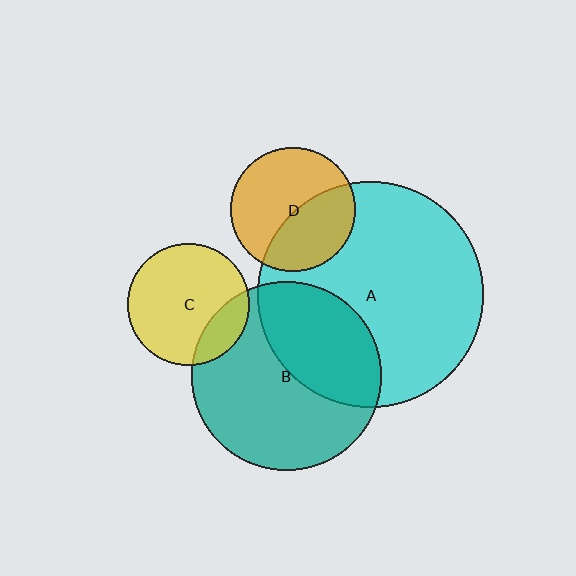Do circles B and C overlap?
Yes.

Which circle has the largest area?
Circle A (cyan).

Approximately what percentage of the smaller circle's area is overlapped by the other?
Approximately 20%.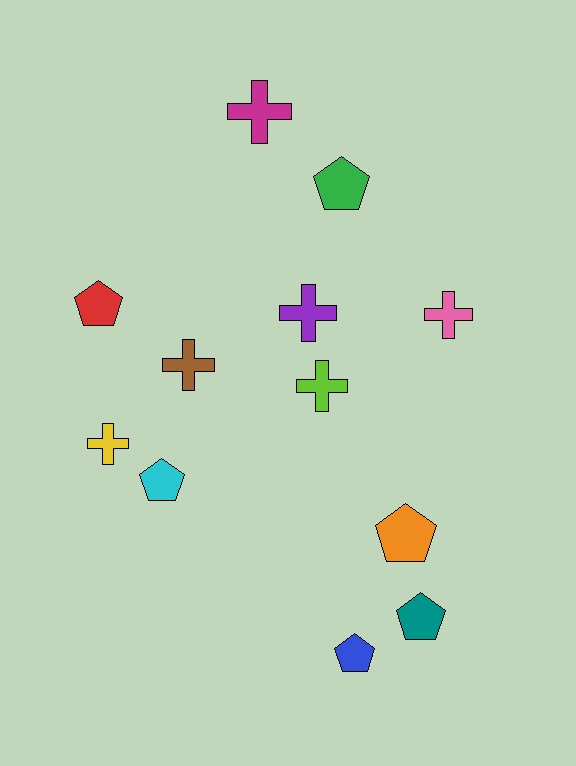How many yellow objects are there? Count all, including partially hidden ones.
There is 1 yellow object.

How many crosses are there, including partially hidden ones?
There are 6 crosses.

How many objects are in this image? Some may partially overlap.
There are 12 objects.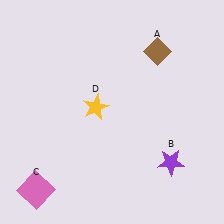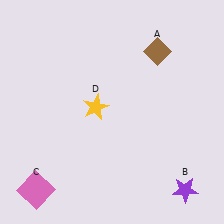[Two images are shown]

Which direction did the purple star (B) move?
The purple star (B) moved down.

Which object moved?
The purple star (B) moved down.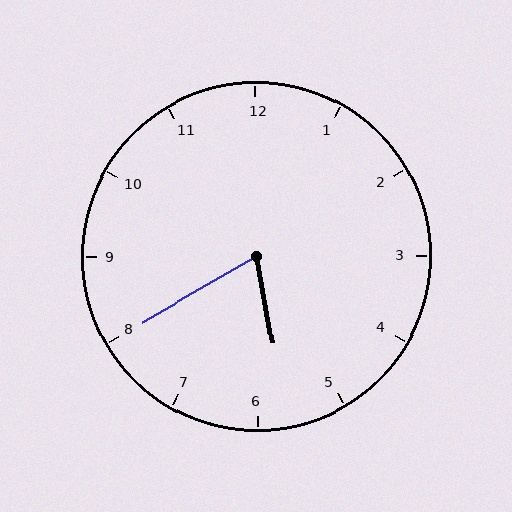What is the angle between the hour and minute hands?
Approximately 70 degrees.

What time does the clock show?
5:40.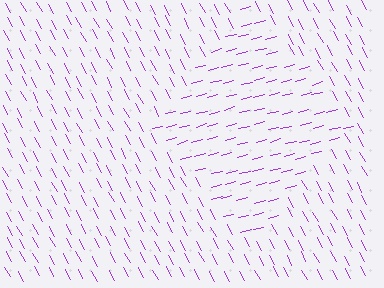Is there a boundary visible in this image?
Yes, there is a texture boundary formed by a change in line orientation.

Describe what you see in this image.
The image is filled with small purple line segments. A diamond region in the image has lines oriented differently from the surrounding lines, creating a visible texture boundary.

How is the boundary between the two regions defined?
The boundary is defined purely by a change in line orientation (approximately 76 degrees difference). All lines are the same color and thickness.